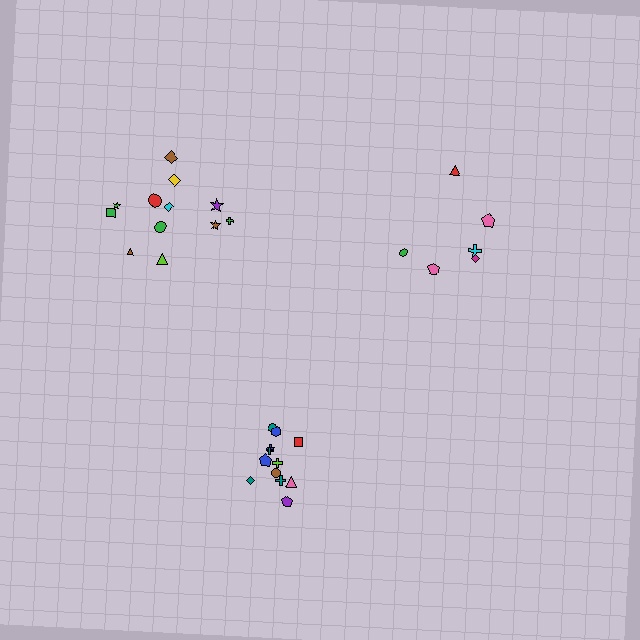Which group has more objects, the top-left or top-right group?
The top-left group.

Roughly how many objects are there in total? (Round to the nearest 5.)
Roughly 30 objects in total.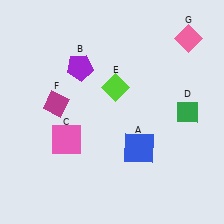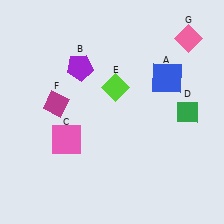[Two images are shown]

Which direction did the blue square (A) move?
The blue square (A) moved up.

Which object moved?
The blue square (A) moved up.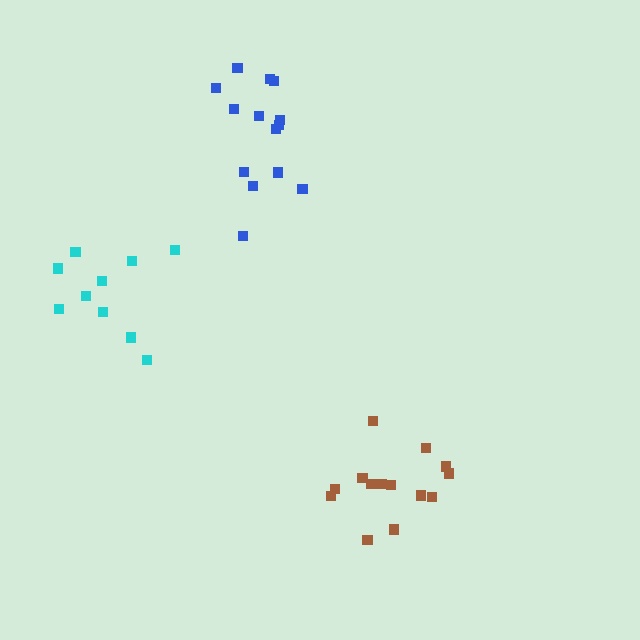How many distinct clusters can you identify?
There are 3 distinct clusters.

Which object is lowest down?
The brown cluster is bottommost.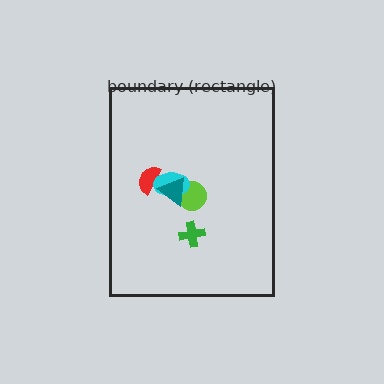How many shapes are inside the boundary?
5 inside, 0 outside.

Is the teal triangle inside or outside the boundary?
Inside.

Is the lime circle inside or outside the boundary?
Inside.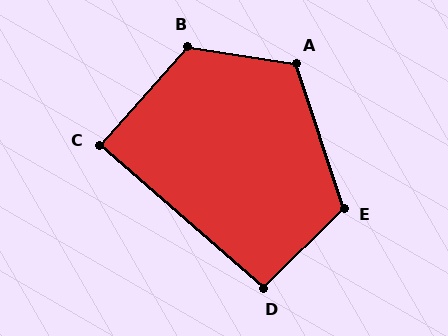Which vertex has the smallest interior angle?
C, at approximately 89 degrees.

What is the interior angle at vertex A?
Approximately 117 degrees (obtuse).